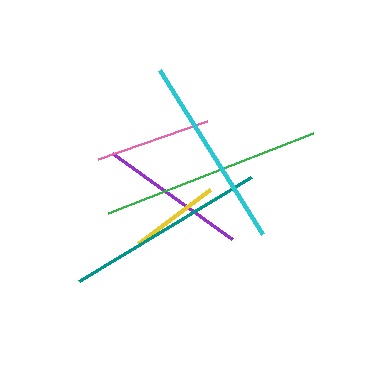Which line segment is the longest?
The green line is the longest at approximately 220 pixels.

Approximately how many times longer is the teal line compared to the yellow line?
The teal line is approximately 2.2 times the length of the yellow line.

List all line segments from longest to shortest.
From longest to shortest: green, teal, cyan, purple, pink, yellow.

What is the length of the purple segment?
The purple segment is approximately 148 pixels long.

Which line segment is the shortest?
The yellow line is the shortest at approximately 91 pixels.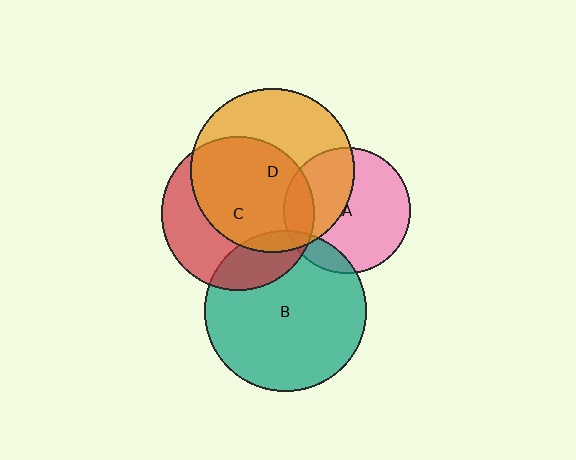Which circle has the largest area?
Circle D (orange).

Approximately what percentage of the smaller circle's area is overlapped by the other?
Approximately 60%.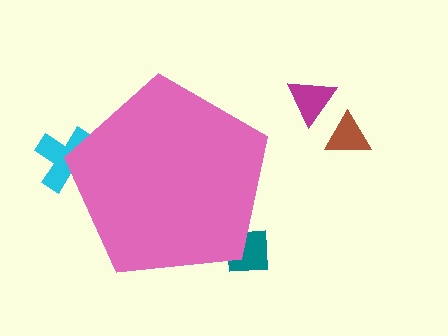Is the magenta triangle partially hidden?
No, the magenta triangle is fully visible.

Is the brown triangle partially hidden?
No, the brown triangle is fully visible.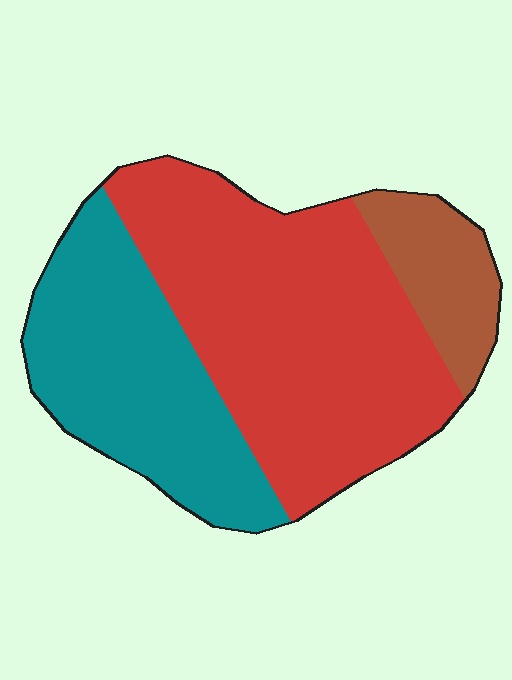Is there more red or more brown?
Red.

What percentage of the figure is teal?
Teal takes up about one third (1/3) of the figure.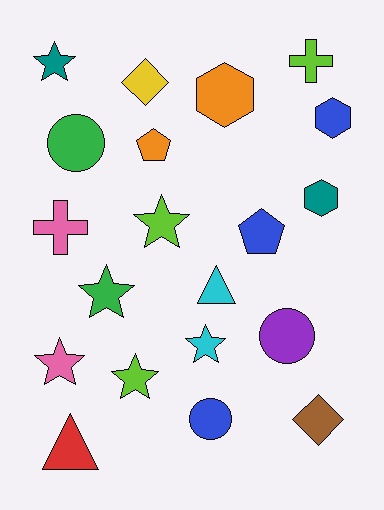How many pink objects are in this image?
There are 2 pink objects.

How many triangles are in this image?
There are 2 triangles.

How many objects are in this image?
There are 20 objects.